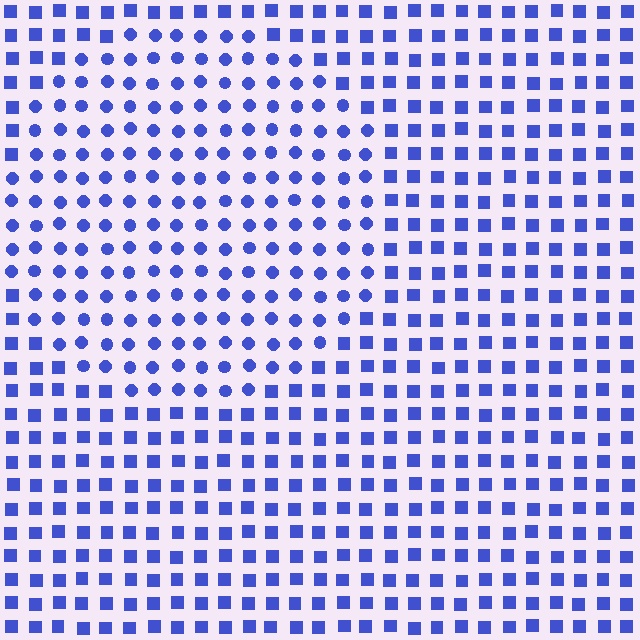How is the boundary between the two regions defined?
The boundary is defined by a change in element shape: circles inside vs. squares outside. All elements share the same color and spacing.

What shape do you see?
I see a circle.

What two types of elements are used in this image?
The image uses circles inside the circle region and squares outside it.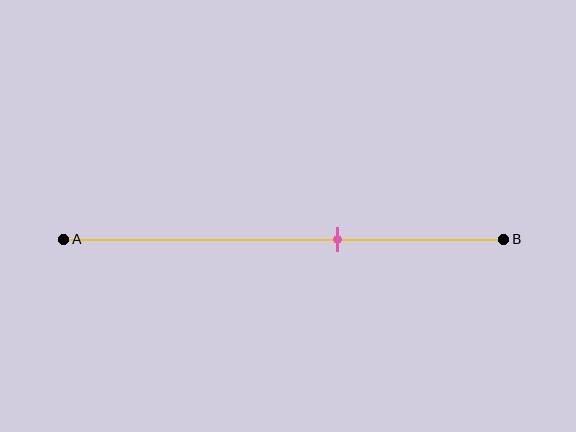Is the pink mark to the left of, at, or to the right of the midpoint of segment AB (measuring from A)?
The pink mark is to the right of the midpoint of segment AB.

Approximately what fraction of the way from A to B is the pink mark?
The pink mark is approximately 60% of the way from A to B.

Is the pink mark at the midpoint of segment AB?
No, the mark is at about 60% from A, not at the 50% midpoint.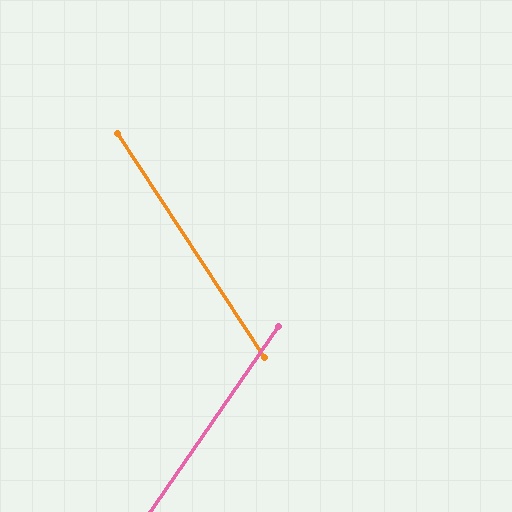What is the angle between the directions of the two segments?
Approximately 68 degrees.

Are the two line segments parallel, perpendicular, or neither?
Neither parallel nor perpendicular — they differ by about 68°.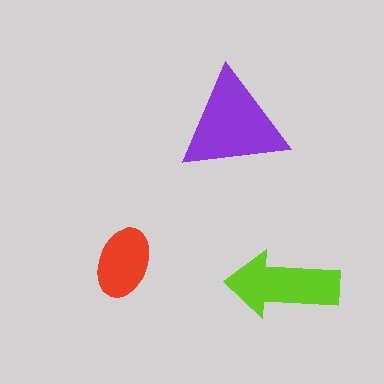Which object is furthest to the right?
The lime arrow is rightmost.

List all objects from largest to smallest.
The purple triangle, the lime arrow, the red ellipse.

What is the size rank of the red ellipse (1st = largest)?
3rd.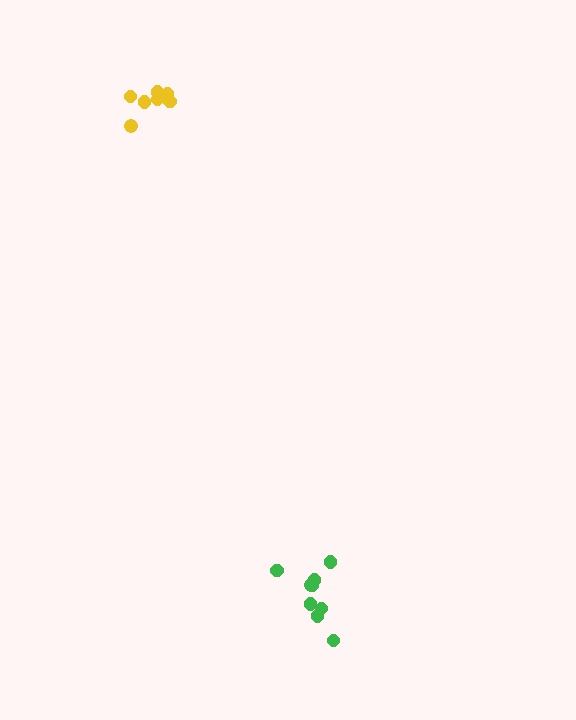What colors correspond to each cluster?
The clusters are colored: green, yellow.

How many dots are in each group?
Group 1: 10 dots, Group 2: 8 dots (18 total).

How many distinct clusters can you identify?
There are 2 distinct clusters.